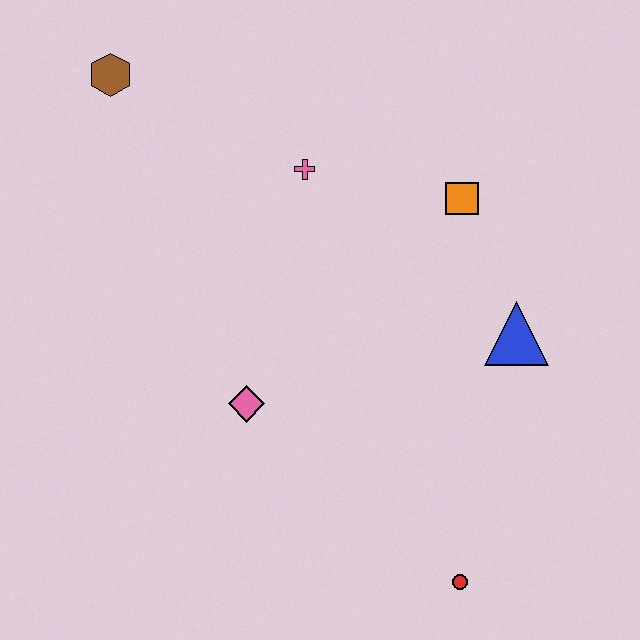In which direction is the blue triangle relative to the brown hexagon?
The blue triangle is to the right of the brown hexagon.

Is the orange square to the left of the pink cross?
No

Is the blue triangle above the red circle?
Yes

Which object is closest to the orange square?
The blue triangle is closest to the orange square.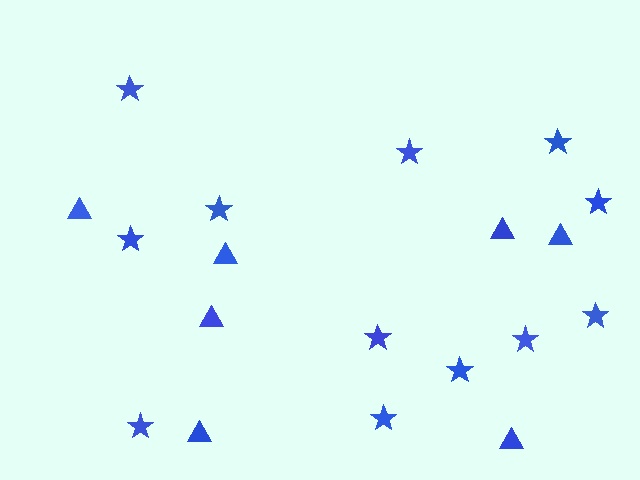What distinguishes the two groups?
There are 2 groups: one group of stars (12) and one group of triangles (7).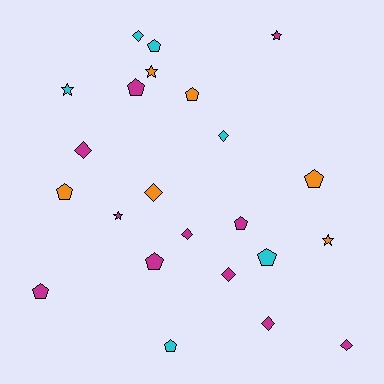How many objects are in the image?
There are 23 objects.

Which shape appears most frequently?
Pentagon, with 10 objects.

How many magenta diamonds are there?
There are 5 magenta diamonds.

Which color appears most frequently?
Magenta, with 11 objects.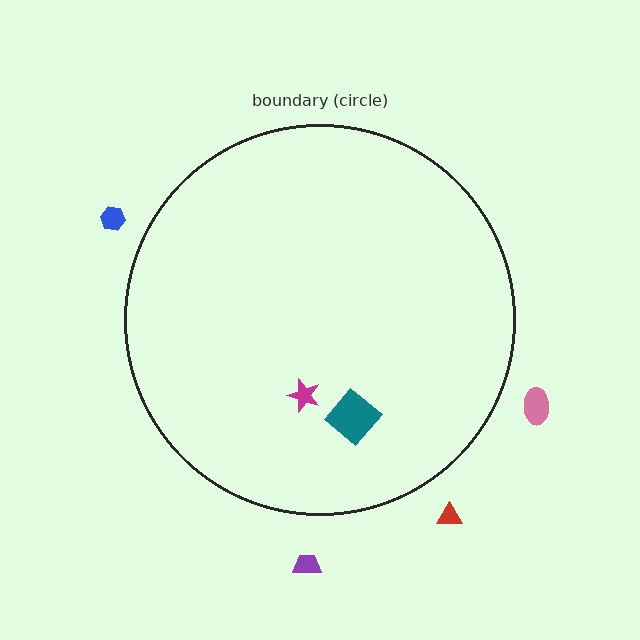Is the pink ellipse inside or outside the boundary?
Outside.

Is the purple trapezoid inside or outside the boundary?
Outside.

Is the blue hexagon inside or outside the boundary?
Outside.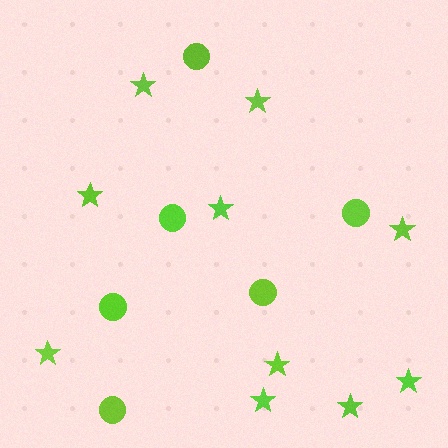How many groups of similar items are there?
There are 2 groups: one group of circles (6) and one group of stars (10).